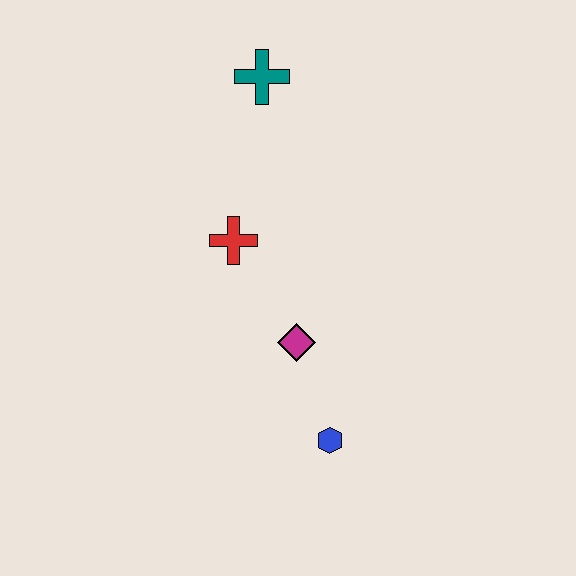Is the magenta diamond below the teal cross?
Yes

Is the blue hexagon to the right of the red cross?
Yes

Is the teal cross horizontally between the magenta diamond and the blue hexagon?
No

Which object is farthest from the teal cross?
The blue hexagon is farthest from the teal cross.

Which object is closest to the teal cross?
The red cross is closest to the teal cross.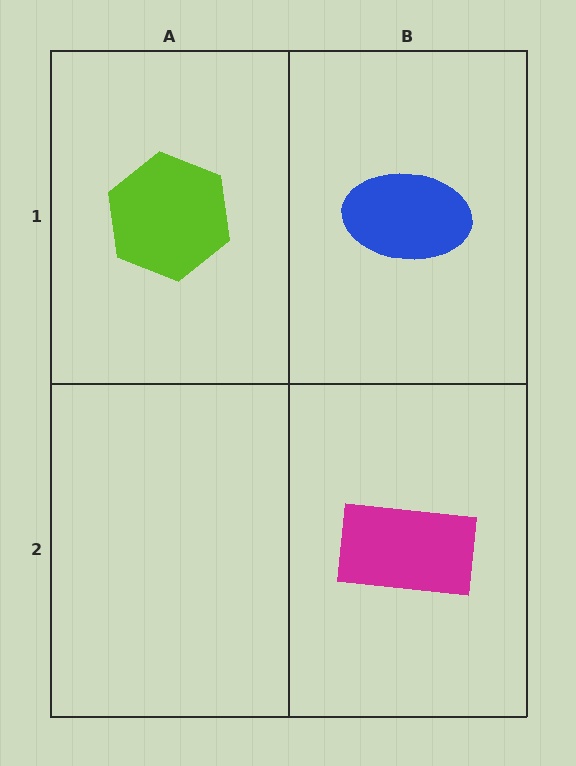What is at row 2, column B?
A magenta rectangle.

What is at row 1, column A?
A lime hexagon.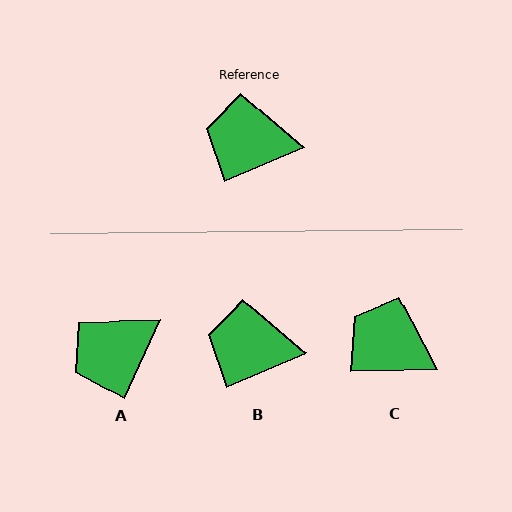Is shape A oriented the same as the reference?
No, it is off by about 42 degrees.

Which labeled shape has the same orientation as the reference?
B.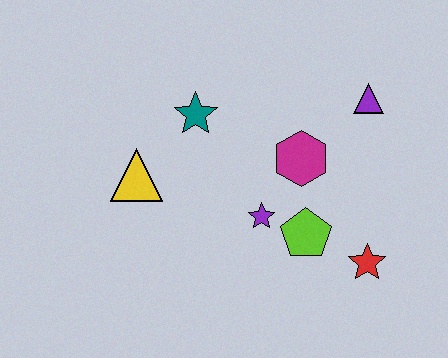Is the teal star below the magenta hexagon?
No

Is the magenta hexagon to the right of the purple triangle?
No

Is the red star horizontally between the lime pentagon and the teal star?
No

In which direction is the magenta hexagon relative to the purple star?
The magenta hexagon is above the purple star.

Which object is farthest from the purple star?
The purple triangle is farthest from the purple star.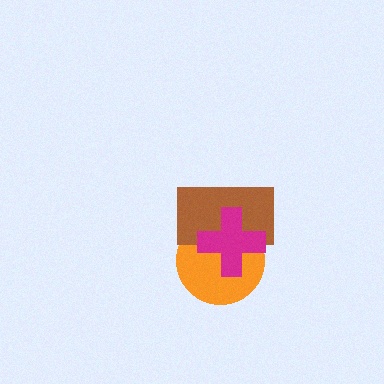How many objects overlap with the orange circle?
2 objects overlap with the orange circle.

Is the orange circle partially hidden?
Yes, it is partially covered by another shape.